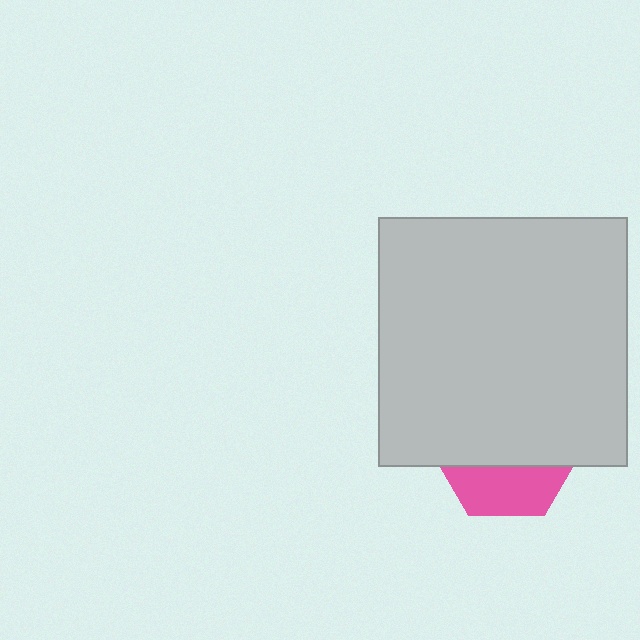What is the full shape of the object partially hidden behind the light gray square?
The partially hidden object is a pink hexagon.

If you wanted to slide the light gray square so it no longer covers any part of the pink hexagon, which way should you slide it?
Slide it up — that is the most direct way to separate the two shapes.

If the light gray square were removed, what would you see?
You would see the complete pink hexagon.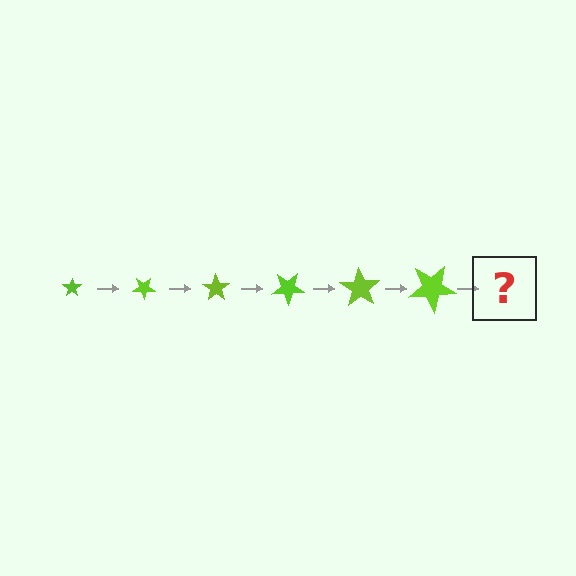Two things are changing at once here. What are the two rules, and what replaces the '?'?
The two rules are that the star grows larger each step and it rotates 35 degrees each step. The '?' should be a star, larger than the previous one and rotated 210 degrees from the start.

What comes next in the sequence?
The next element should be a star, larger than the previous one and rotated 210 degrees from the start.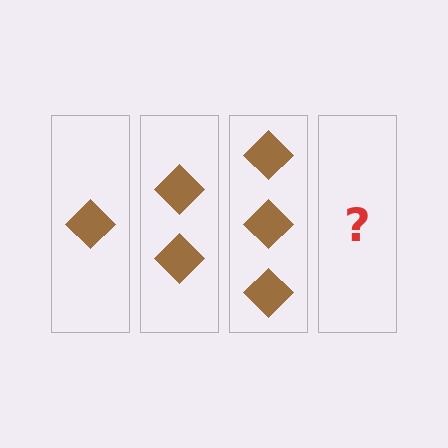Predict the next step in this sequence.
The next step is 4 diamonds.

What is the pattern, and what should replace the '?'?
The pattern is that each step adds one more diamond. The '?' should be 4 diamonds.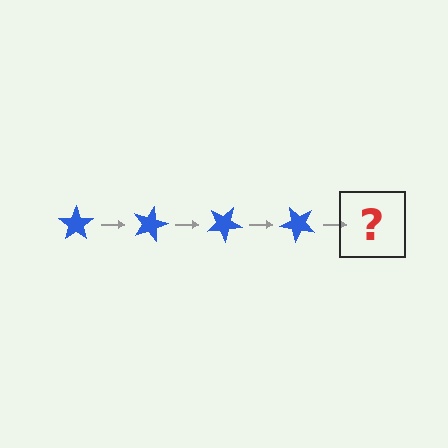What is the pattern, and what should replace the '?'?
The pattern is that the star rotates 15 degrees each step. The '?' should be a blue star rotated 60 degrees.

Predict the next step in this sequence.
The next step is a blue star rotated 60 degrees.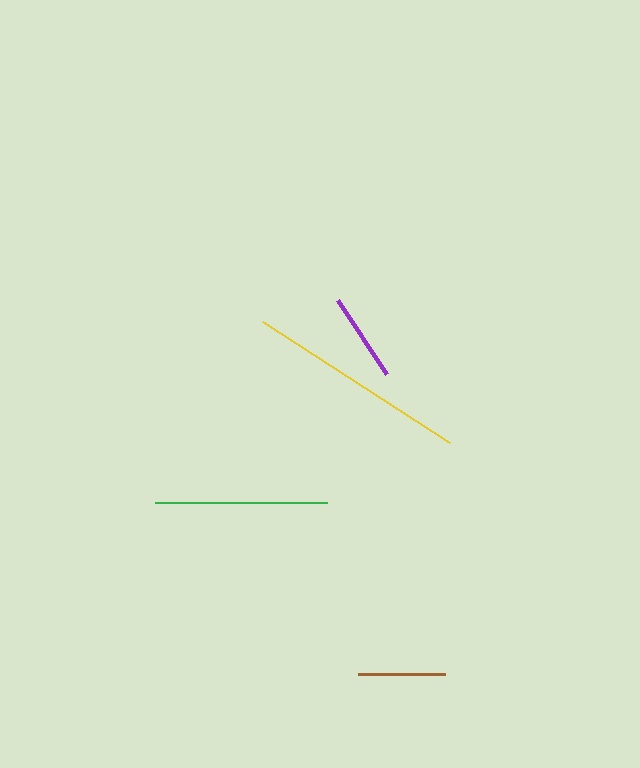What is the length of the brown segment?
The brown segment is approximately 88 pixels long.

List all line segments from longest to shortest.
From longest to shortest: yellow, green, purple, brown.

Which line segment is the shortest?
The brown line is the shortest at approximately 88 pixels.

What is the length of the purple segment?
The purple segment is approximately 89 pixels long.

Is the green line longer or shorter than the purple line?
The green line is longer than the purple line.